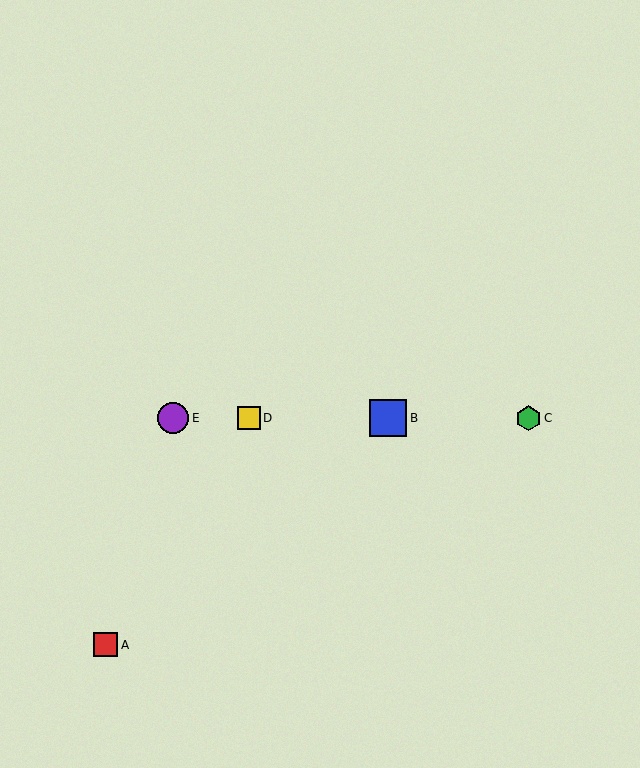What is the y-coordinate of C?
Object C is at y≈418.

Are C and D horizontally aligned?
Yes, both are at y≈418.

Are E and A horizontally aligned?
No, E is at y≈418 and A is at y≈645.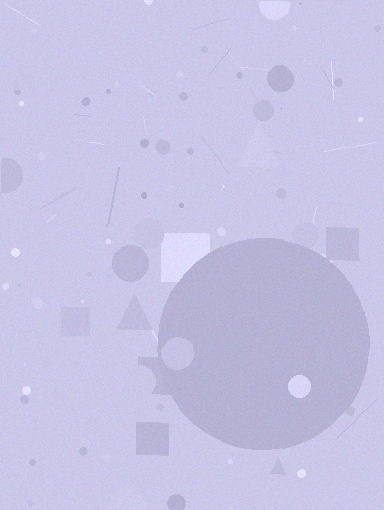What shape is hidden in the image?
A circle is hidden in the image.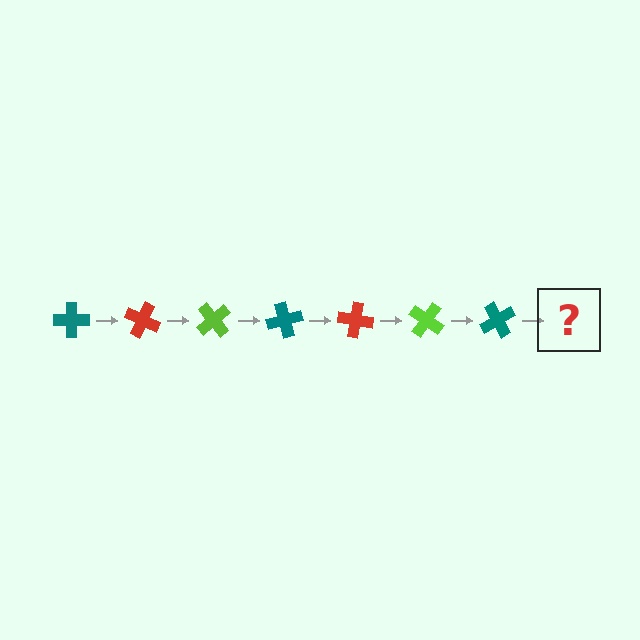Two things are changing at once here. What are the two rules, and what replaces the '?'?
The two rules are that it rotates 25 degrees each step and the color cycles through teal, red, and lime. The '?' should be a red cross, rotated 175 degrees from the start.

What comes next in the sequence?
The next element should be a red cross, rotated 175 degrees from the start.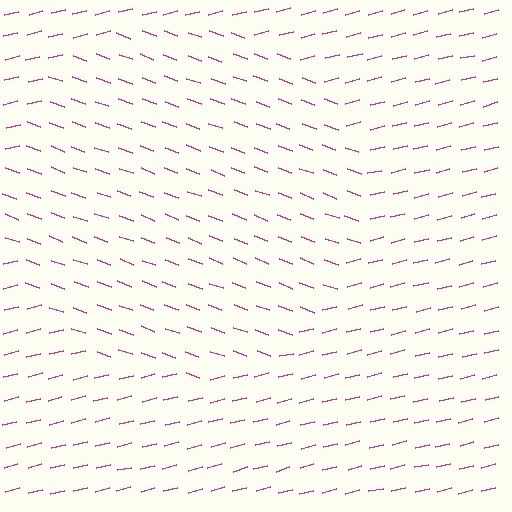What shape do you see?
I see a circle.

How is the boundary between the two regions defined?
The boundary is defined purely by a change in line orientation (approximately 34 degrees difference). All lines are the same color and thickness.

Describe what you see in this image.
The image is filled with small magenta line segments. A circle region in the image has lines oriented differently from the surrounding lines, creating a visible texture boundary.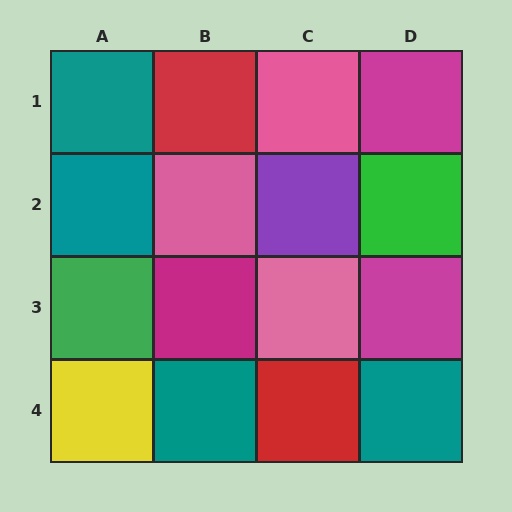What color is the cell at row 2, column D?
Green.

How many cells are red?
2 cells are red.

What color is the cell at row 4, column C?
Red.